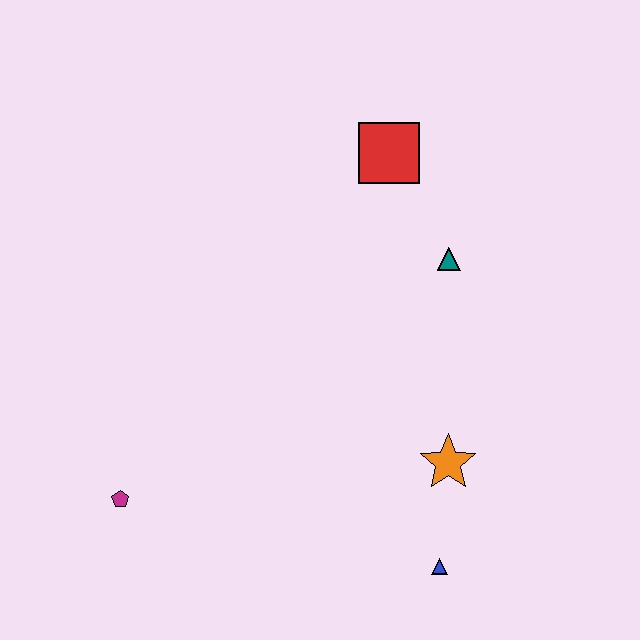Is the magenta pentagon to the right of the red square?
No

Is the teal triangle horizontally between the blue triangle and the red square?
No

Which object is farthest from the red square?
The magenta pentagon is farthest from the red square.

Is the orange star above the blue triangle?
Yes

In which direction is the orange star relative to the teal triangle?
The orange star is below the teal triangle.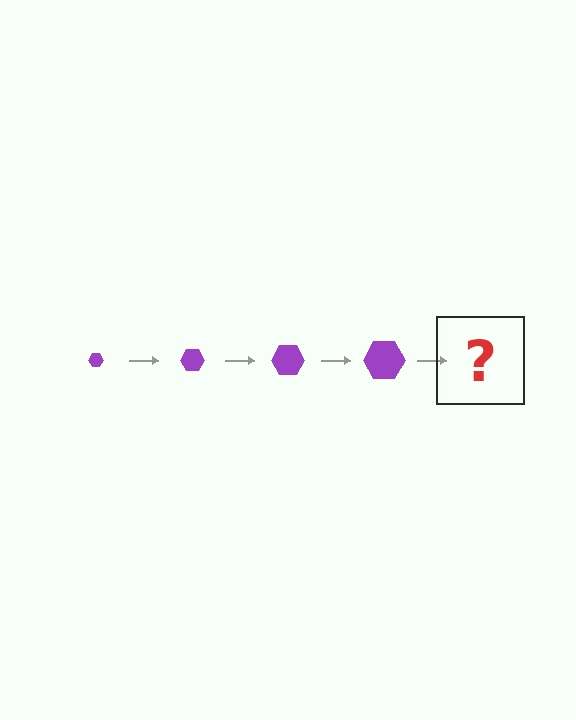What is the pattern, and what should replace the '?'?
The pattern is that the hexagon gets progressively larger each step. The '?' should be a purple hexagon, larger than the previous one.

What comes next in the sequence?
The next element should be a purple hexagon, larger than the previous one.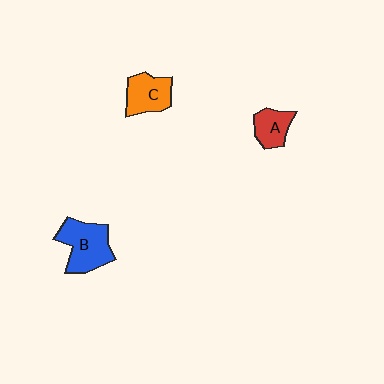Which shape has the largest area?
Shape B (blue).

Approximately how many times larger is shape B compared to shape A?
Approximately 1.7 times.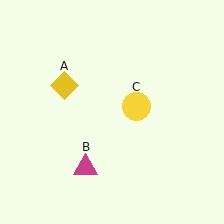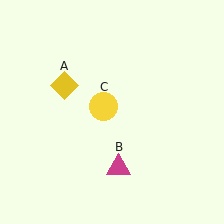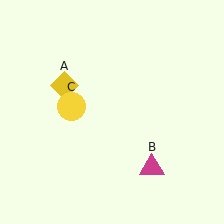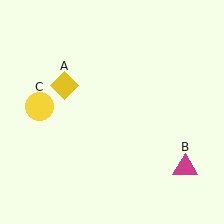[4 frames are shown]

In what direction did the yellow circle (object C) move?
The yellow circle (object C) moved left.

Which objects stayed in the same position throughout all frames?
Yellow diamond (object A) remained stationary.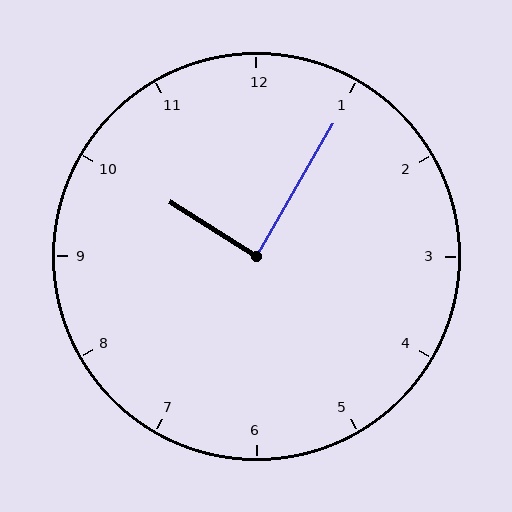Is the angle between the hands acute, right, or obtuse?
It is right.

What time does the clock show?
10:05.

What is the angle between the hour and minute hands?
Approximately 88 degrees.